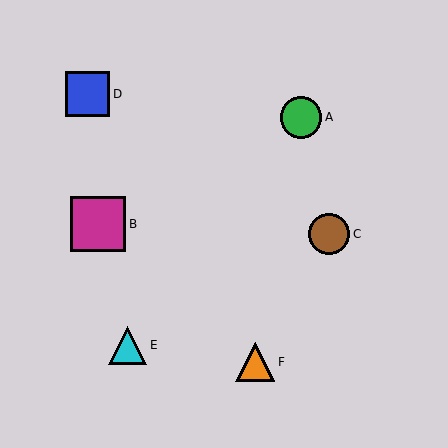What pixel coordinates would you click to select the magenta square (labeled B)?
Click at (98, 224) to select the magenta square B.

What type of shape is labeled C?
Shape C is a brown circle.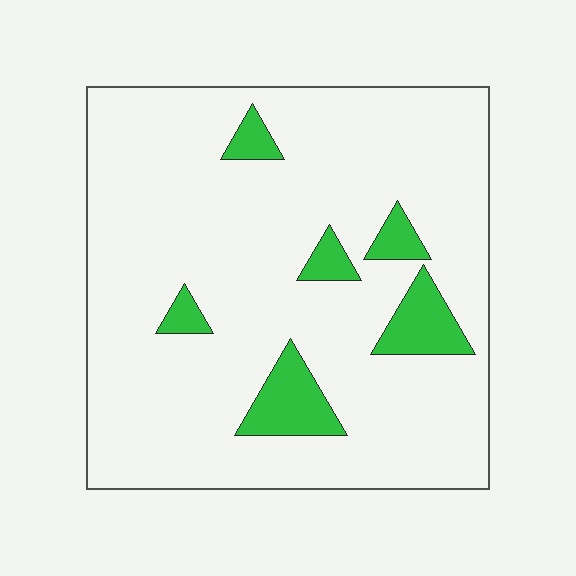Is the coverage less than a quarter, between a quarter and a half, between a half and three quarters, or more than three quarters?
Less than a quarter.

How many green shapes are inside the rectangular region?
6.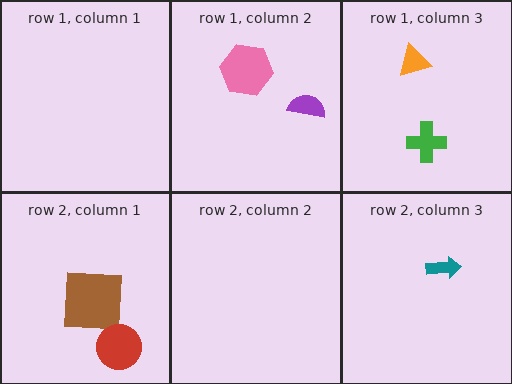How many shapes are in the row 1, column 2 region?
2.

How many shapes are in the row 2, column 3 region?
1.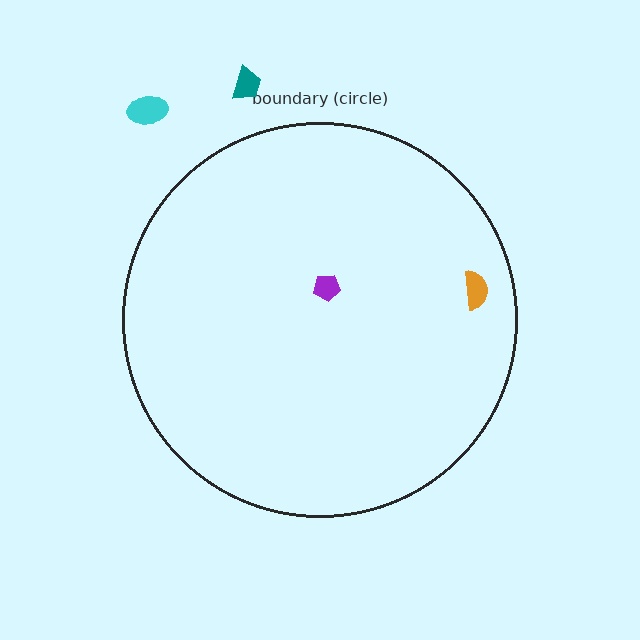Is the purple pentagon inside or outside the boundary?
Inside.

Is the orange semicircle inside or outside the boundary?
Inside.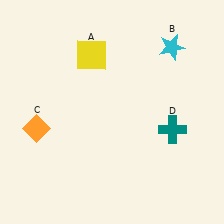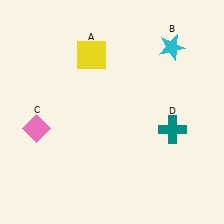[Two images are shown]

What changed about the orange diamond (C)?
In Image 1, C is orange. In Image 2, it changed to pink.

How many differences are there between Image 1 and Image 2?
There is 1 difference between the two images.